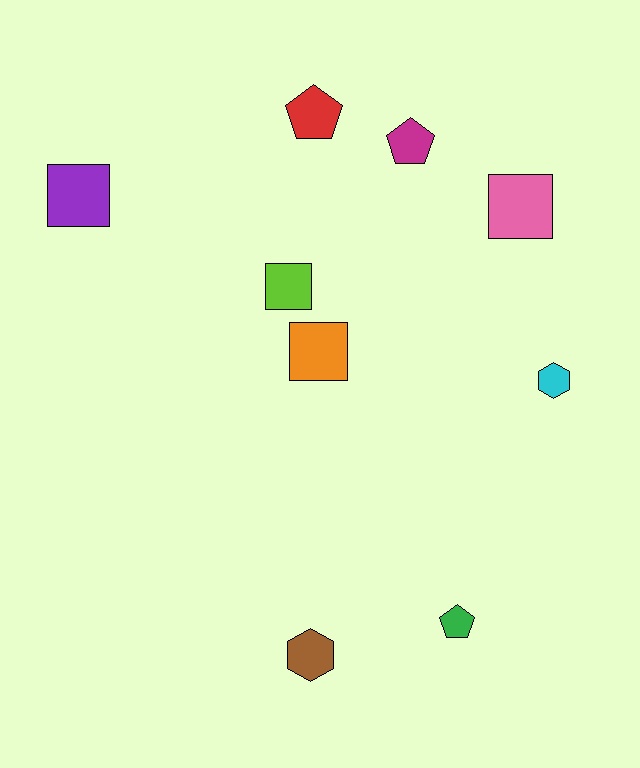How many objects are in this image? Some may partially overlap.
There are 9 objects.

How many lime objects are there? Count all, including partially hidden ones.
There is 1 lime object.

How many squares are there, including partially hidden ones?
There are 4 squares.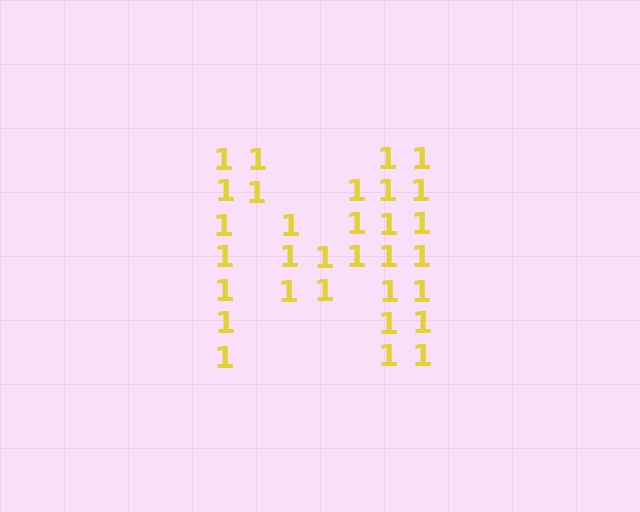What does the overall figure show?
The overall figure shows the letter M.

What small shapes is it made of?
It is made of small digit 1's.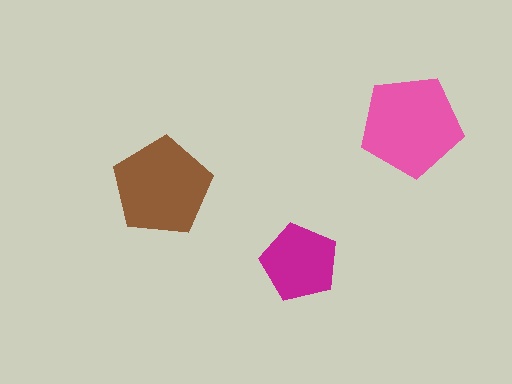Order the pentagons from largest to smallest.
the pink one, the brown one, the magenta one.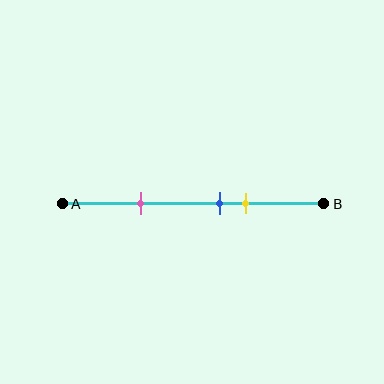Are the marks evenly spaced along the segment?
No, the marks are not evenly spaced.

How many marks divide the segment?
There are 3 marks dividing the segment.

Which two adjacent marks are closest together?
The blue and yellow marks are the closest adjacent pair.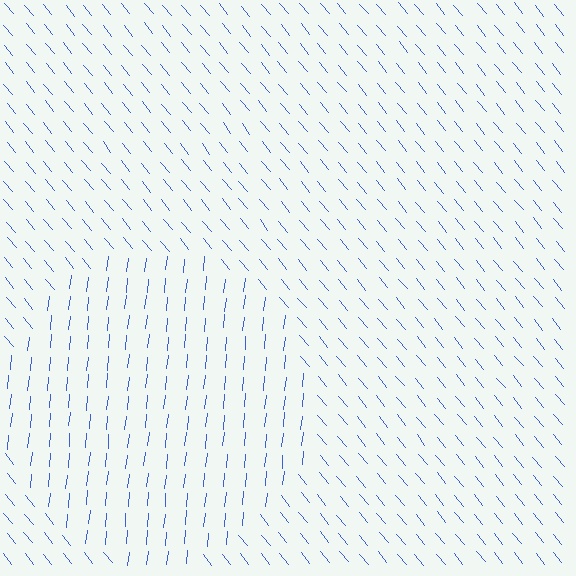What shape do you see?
I see a circle.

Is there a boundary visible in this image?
Yes, there is a texture boundary formed by a change in line orientation.